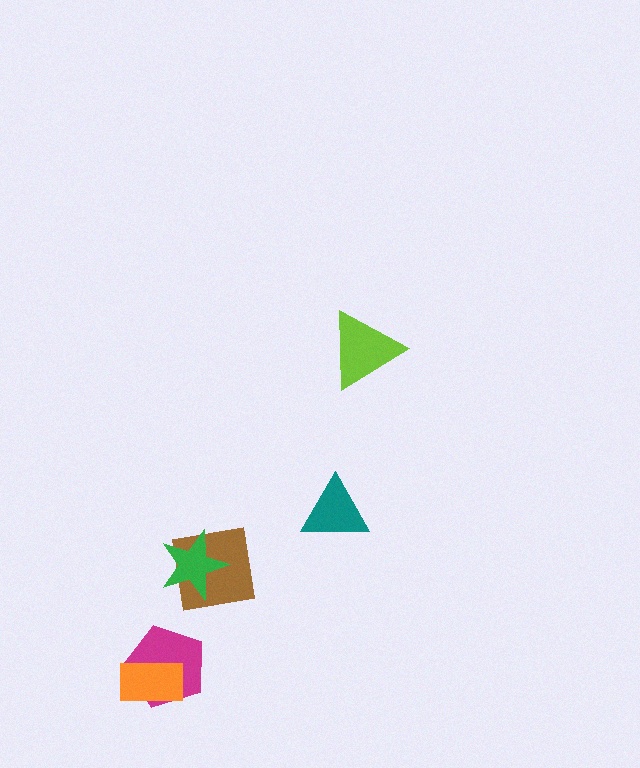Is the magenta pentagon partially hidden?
Yes, it is partially covered by another shape.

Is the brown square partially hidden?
Yes, it is partially covered by another shape.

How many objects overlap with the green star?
1 object overlaps with the green star.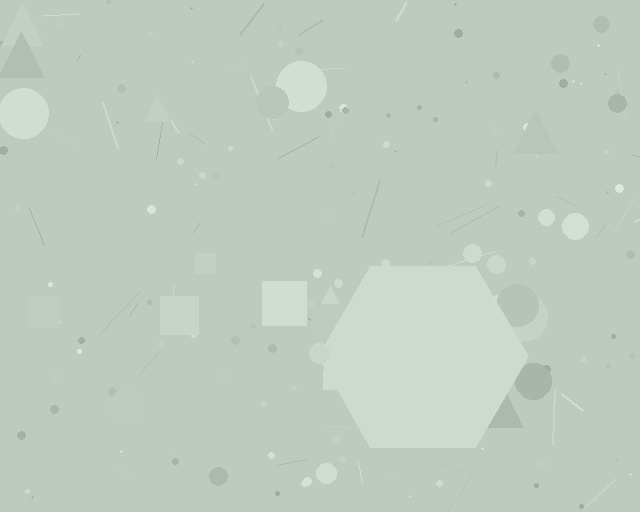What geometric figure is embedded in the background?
A hexagon is embedded in the background.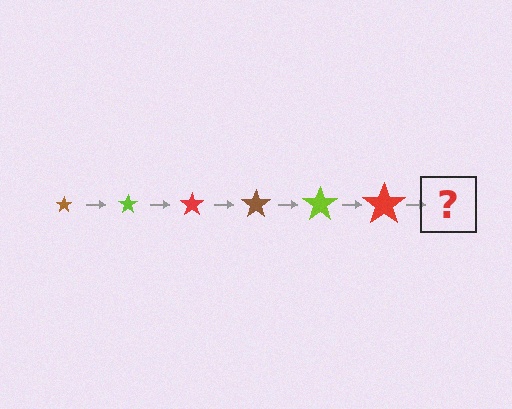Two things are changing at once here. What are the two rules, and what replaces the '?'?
The two rules are that the star grows larger each step and the color cycles through brown, lime, and red. The '?' should be a brown star, larger than the previous one.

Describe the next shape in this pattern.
It should be a brown star, larger than the previous one.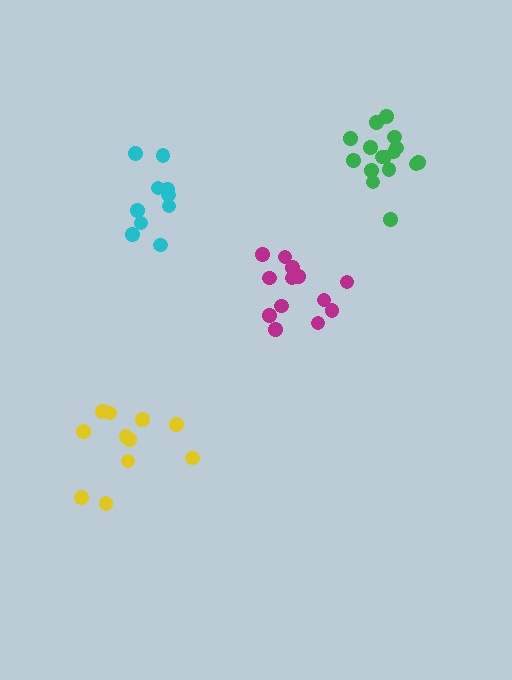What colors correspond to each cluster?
The clusters are colored: cyan, magenta, yellow, green.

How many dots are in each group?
Group 1: 10 dots, Group 2: 13 dots, Group 3: 11 dots, Group 4: 16 dots (50 total).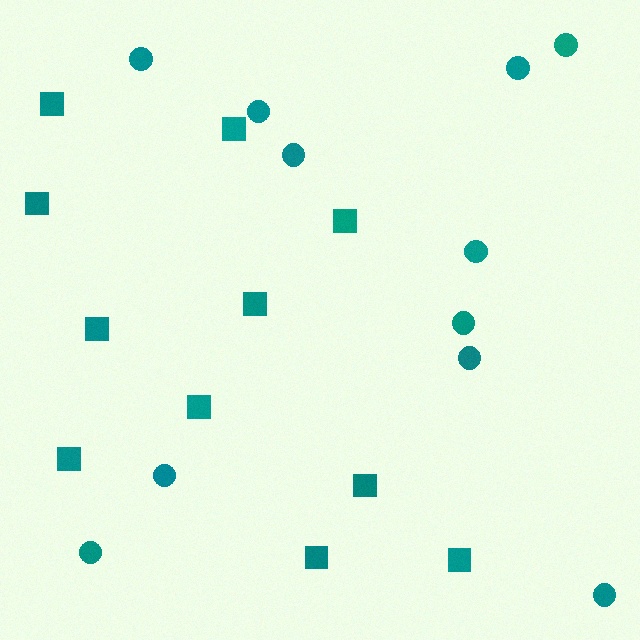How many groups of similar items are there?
There are 2 groups: one group of squares (11) and one group of circles (11).